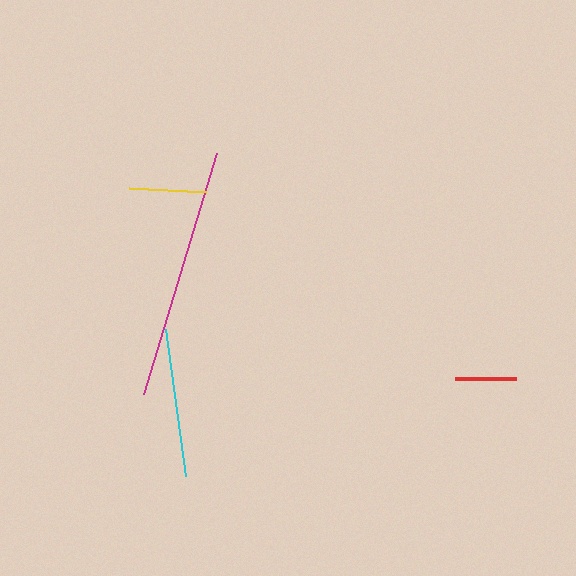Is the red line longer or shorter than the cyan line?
The cyan line is longer than the red line.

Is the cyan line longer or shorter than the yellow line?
The cyan line is longer than the yellow line.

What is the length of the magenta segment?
The magenta segment is approximately 252 pixels long.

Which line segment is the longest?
The magenta line is the longest at approximately 252 pixels.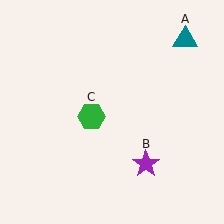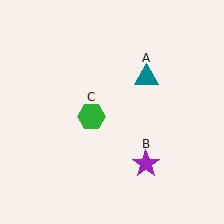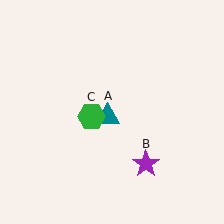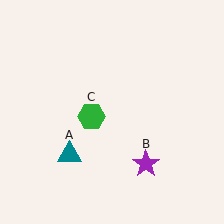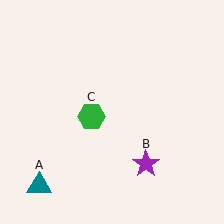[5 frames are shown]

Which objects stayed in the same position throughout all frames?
Purple star (object B) and green hexagon (object C) remained stationary.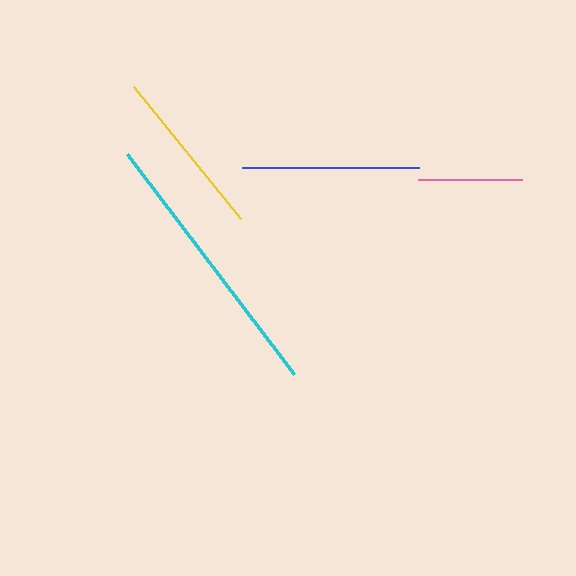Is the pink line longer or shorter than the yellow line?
The yellow line is longer than the pink line.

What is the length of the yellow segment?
The yellow segment is approximately 170 pixels long.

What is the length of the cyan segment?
The cyan segment is approximately 276 pixels long.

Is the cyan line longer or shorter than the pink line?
The cyan line is longer than the pink line.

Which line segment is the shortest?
The pink line is the shortest at approximately 104 pixels.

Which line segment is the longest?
The cyan line is the longest at approximately 276 pixels.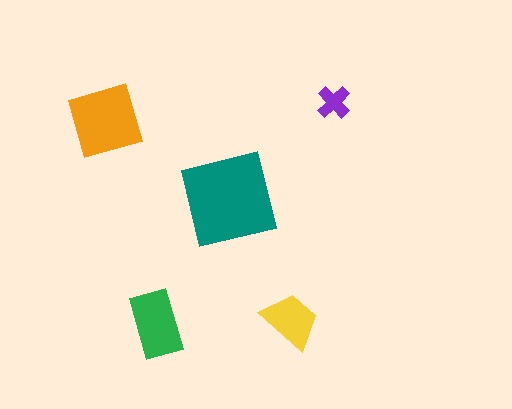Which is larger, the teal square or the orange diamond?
The teal square.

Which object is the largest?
The teal square.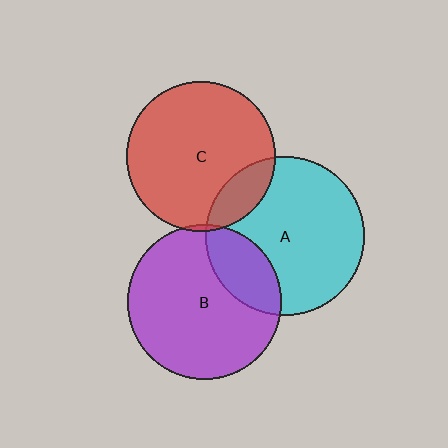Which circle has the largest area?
Circle A (cyan).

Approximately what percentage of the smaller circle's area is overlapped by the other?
Approximately 15%.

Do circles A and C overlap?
Yes.